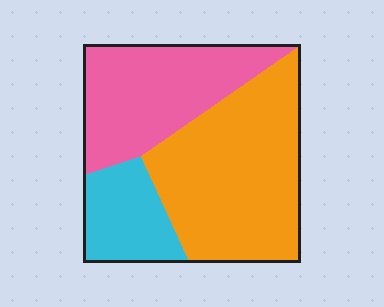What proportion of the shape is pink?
Pink covers about 35% of the shape.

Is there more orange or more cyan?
Orange.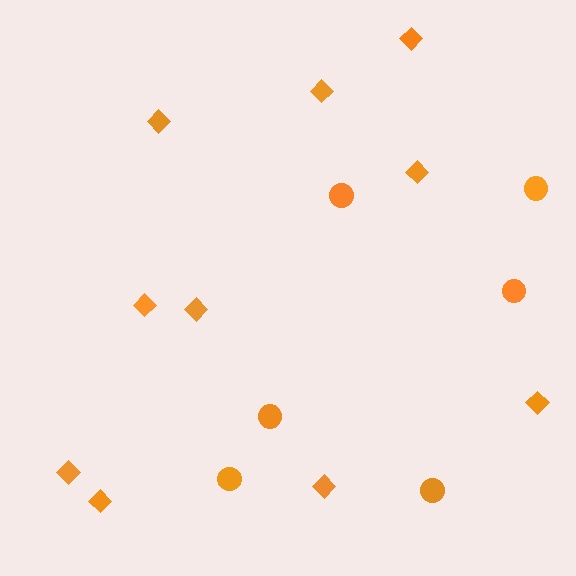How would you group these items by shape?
There are 2 groups: one group of circles (6) and one group of diamonds (10).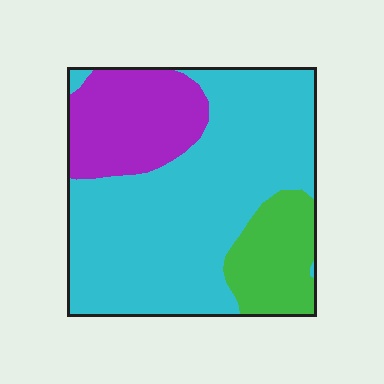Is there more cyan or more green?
Cyan.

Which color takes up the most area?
Cyan, at roughly 65%.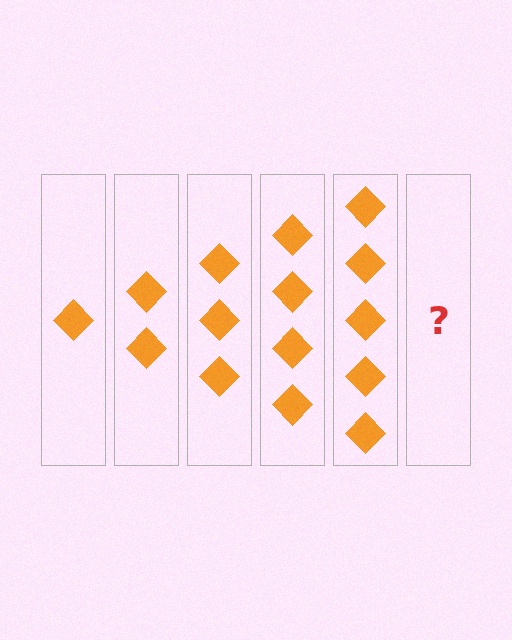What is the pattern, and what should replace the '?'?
The pattern is that each step adds one more diamond. The '?' should be 6 diamonds.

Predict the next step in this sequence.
The next step is 6 diamonds.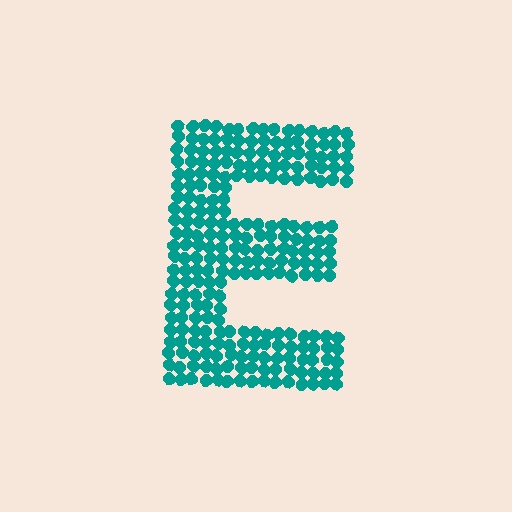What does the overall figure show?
The overall figure shows the letter E.